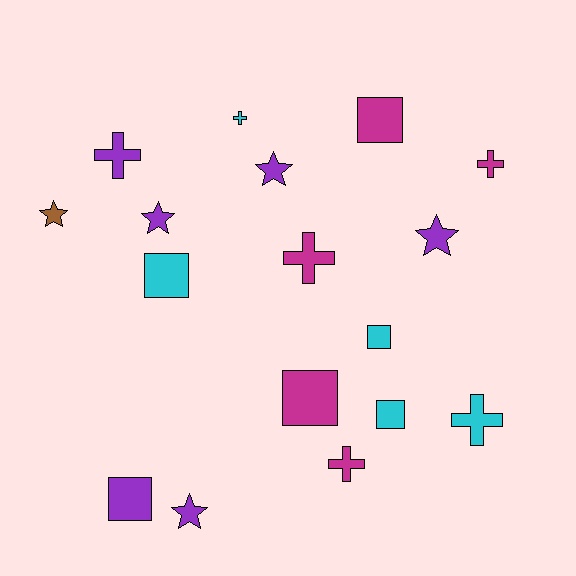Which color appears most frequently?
Purple, with 6 objects.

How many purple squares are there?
There is 1 purple square.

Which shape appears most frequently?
Cross, with 6 objects.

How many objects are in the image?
There are 17 objects.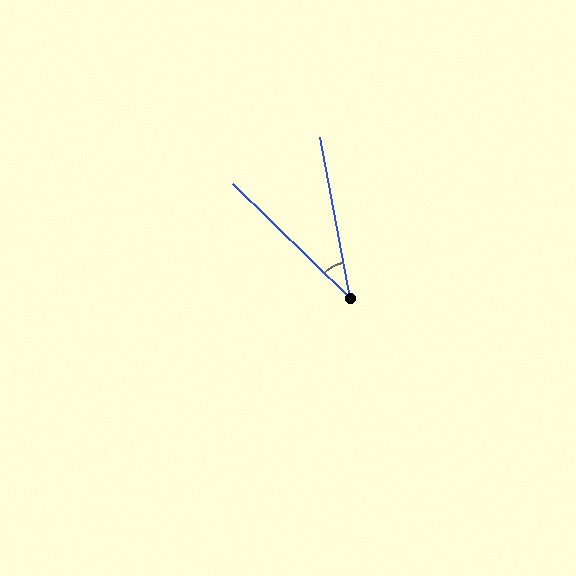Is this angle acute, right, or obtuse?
It is acute.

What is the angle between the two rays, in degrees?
Approximately 35 degrees.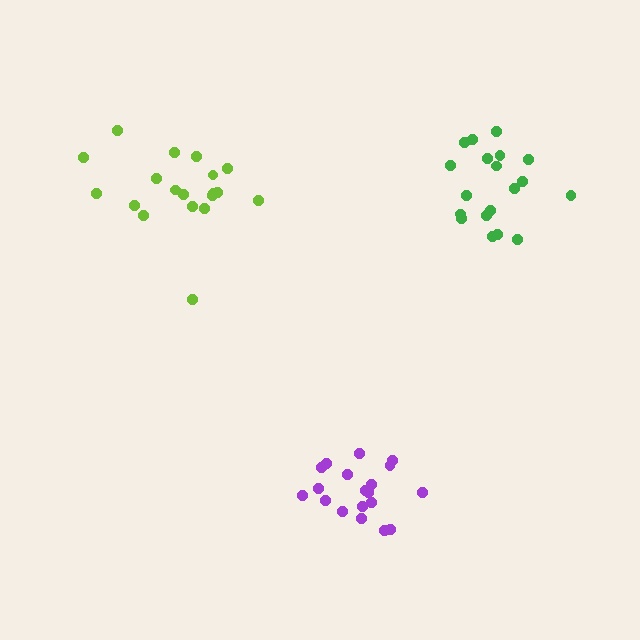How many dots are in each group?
Group 1: 19 dots, Group 2: 19 dots, Group 3: 19 dots (57 total).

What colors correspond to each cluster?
The clusters are colored: lime, purple, green.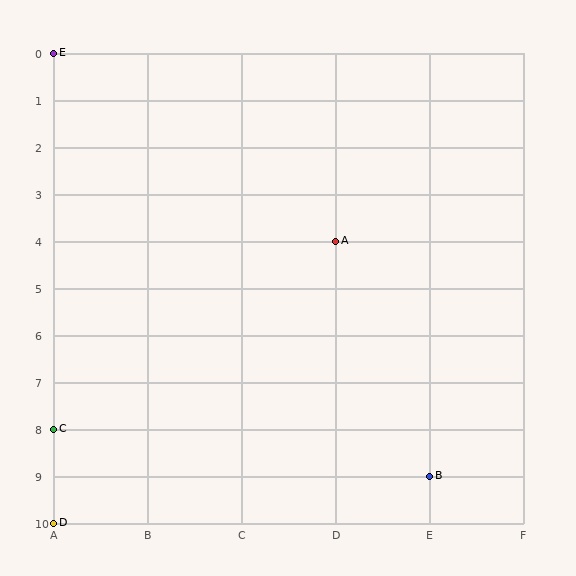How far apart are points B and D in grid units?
Points B and D are 4 columns and 1 row apart (about 4.1 grid units diagonally).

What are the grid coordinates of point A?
Point A is at grid coordinates (D, 4).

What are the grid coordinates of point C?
Point C is at grid coordinates (A, 8).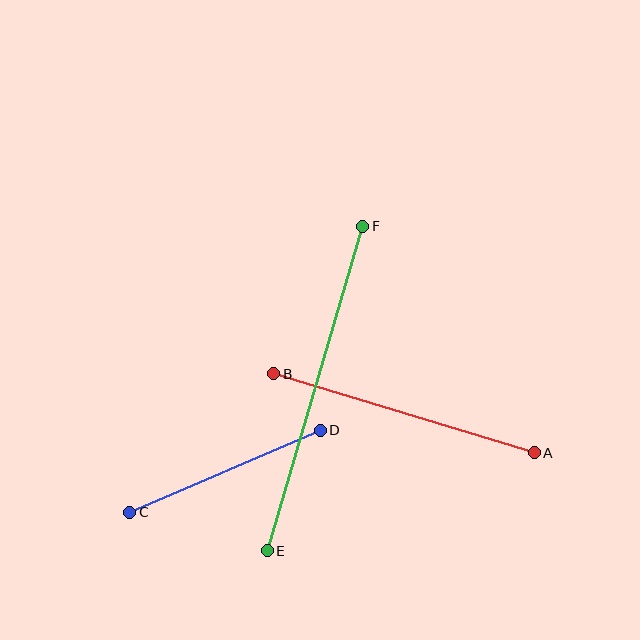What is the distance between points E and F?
The distance is approximately 339 pixels.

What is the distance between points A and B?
The distance is approximately 272 pixels.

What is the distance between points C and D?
The distance is approximately 207 pixels.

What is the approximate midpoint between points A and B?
The midpoint is at approximately (404, 413) pixels.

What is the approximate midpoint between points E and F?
The midpoint is at approximately (315, 389) pixels.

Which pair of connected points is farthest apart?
Points E and F are farthest apart.